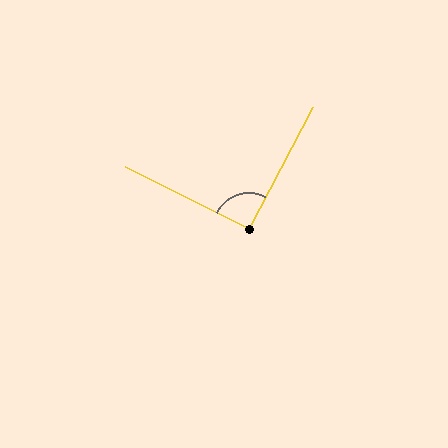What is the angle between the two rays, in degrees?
Approximately 91 degrees.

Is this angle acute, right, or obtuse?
It is approximately a right angle.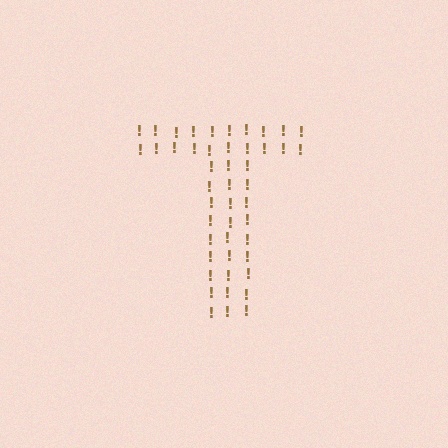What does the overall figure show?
The overall figure shows the letter T.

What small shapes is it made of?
It is made of small exclamation marks.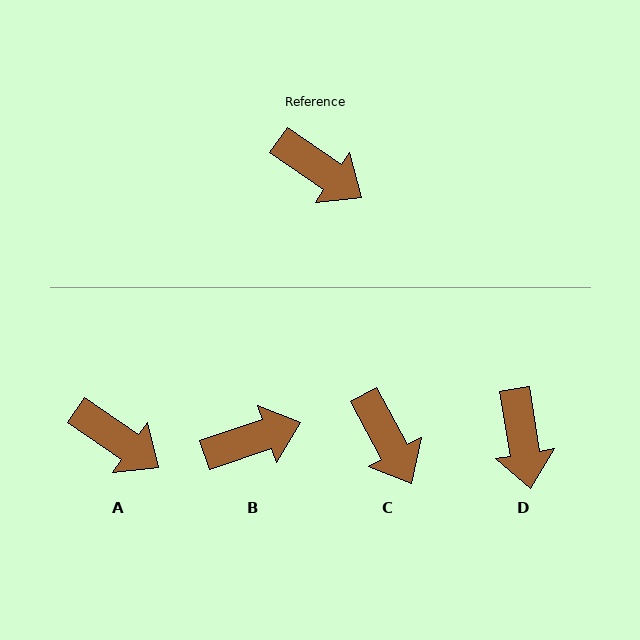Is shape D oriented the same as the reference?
No, it is off by about 46 degrees.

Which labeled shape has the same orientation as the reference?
A.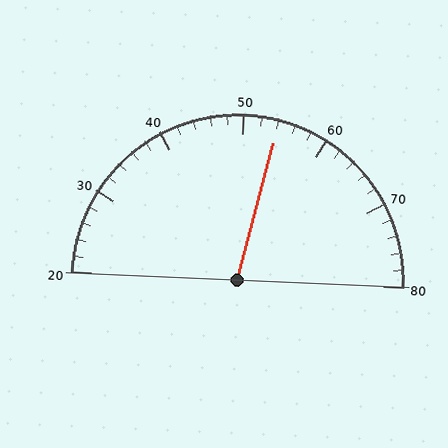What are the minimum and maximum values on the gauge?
The gauge ranges from 20 to 80.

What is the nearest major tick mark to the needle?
The nearest major tick mark is 50.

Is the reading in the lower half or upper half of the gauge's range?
The reading is in the upper half of the range (20 to 80).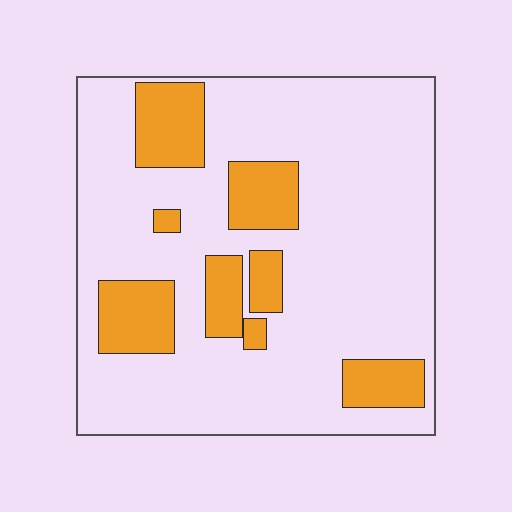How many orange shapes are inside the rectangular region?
8.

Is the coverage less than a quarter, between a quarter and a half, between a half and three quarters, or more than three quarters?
Less than a quarter.